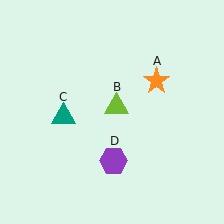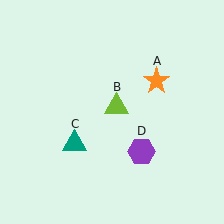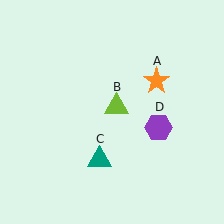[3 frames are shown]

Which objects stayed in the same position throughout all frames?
Orange star (object A) and lime triangle (object B) remained stationary.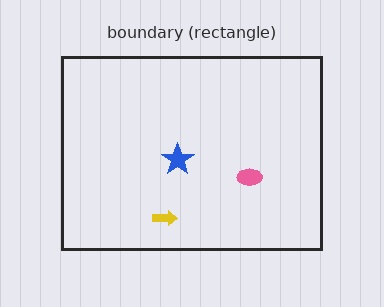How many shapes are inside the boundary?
3 inside, 0 outside.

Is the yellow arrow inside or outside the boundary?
Inside.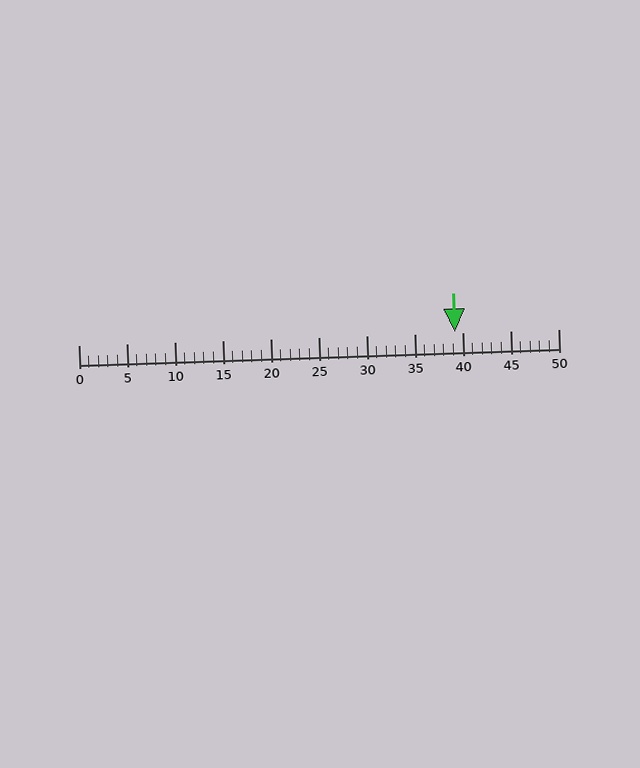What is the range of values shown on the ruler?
The ruler shows values from 0 to 50.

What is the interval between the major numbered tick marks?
The major tick marks are spaced 5 units apart.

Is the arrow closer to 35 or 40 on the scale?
The arrow is closer to 40.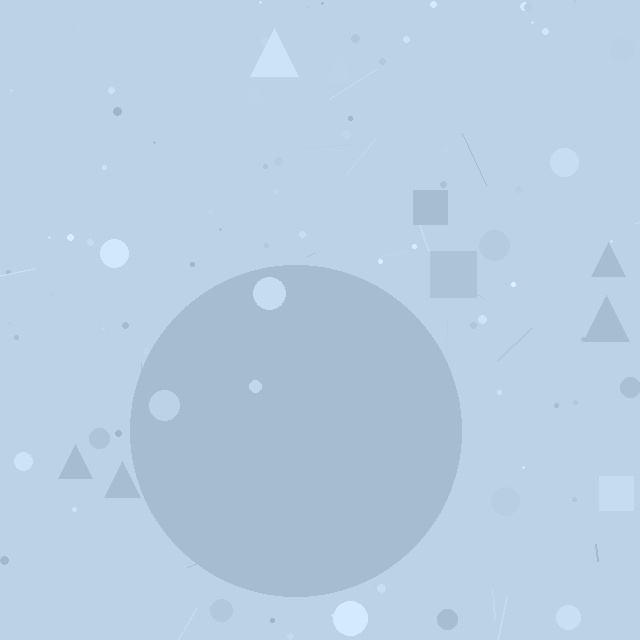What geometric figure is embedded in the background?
A circle is embedded in the background.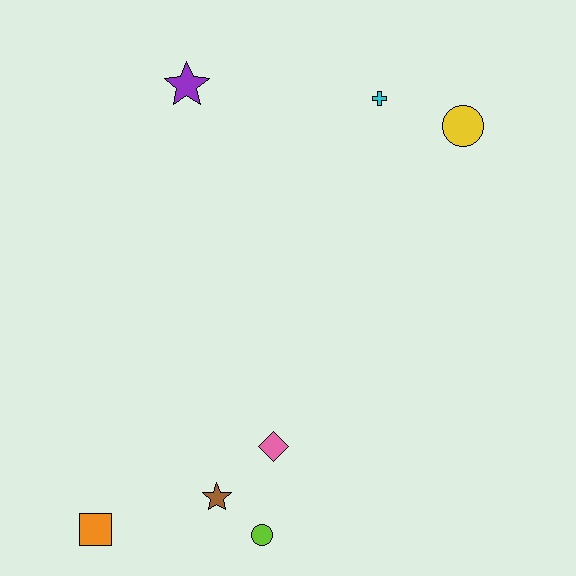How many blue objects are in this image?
There are no blue objects.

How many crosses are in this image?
There is 1 cross.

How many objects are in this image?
There are 7 objects.